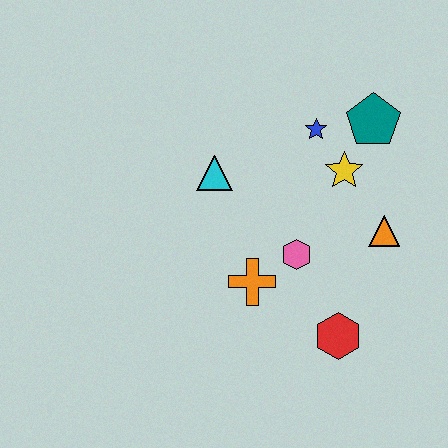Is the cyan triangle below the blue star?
Yes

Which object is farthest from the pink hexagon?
The teal pentagon is farthest from the pink hexagon.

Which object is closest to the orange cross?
The pink hexagon is closest to the orange cross.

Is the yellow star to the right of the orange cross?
Yes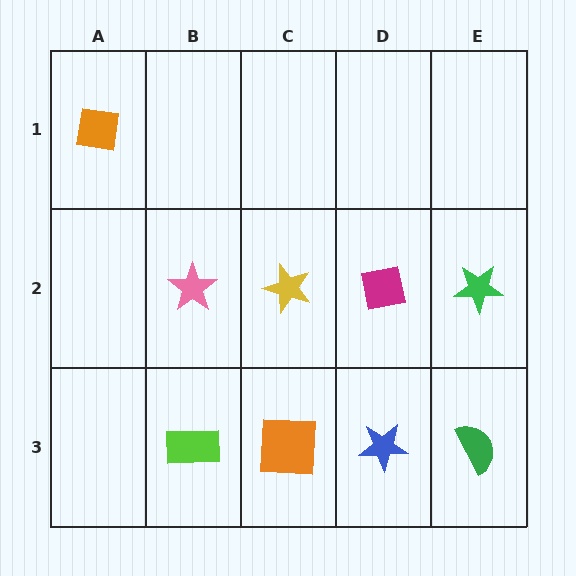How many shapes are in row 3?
4 shapes.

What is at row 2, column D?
A magenta square.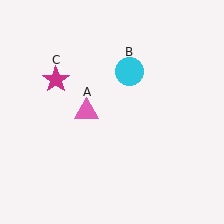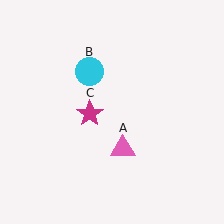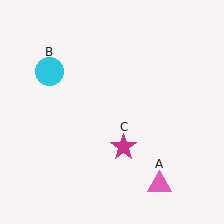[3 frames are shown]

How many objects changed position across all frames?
3 objects changed position: pink triangle (object A), cyan circle (object B), magenta star (object C).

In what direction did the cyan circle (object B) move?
The cyan circle (object B) moved left.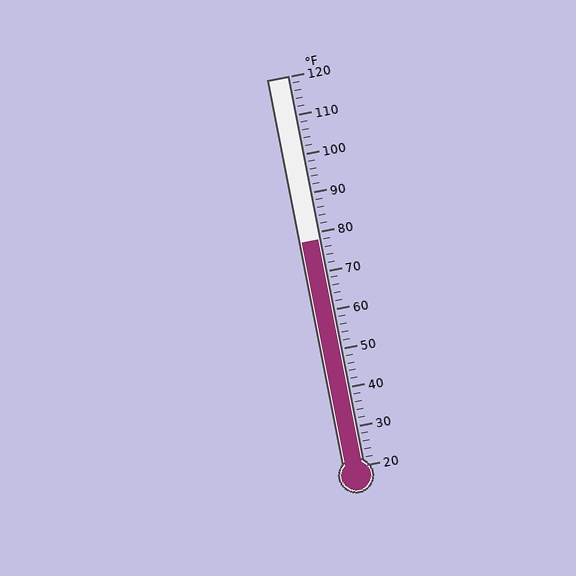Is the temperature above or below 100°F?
The temperature is below 100°F.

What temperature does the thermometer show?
The thermometer shows approximately 78°F.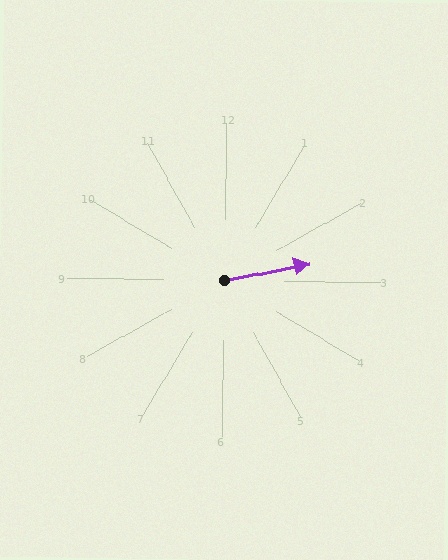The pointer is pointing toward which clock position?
Roughly 3 o'clock.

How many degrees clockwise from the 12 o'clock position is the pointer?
Approximately 78 degrees.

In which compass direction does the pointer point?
East.